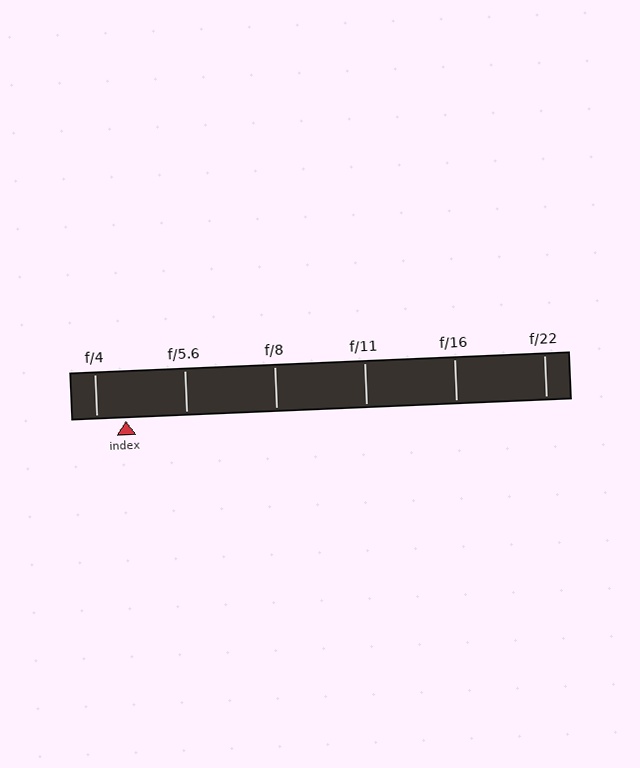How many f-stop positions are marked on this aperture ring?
There are 6 f-stop positions marked.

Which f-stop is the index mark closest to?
The index mark is closest to f/4.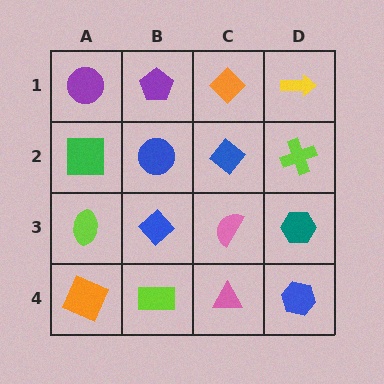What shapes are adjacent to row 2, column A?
A purple circle (row 1, column A), a lime ellipse (row 3, column A), a blue circle (row 2, column B).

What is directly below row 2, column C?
A pink semicircle.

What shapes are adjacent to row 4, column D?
A teal hexagon (row 3, column D), a pink triangle (row 4, column C).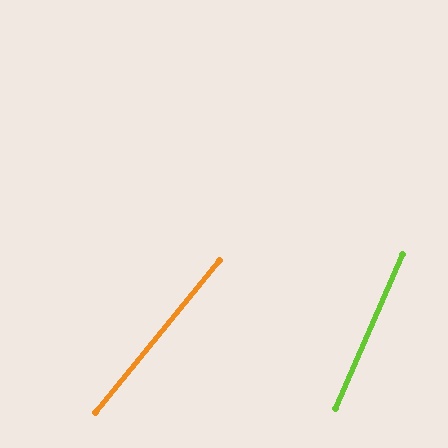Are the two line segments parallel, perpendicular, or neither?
Neither parallel nor perpendicular — they differ by about 16°.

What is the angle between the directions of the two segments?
Approximately 16 degrees.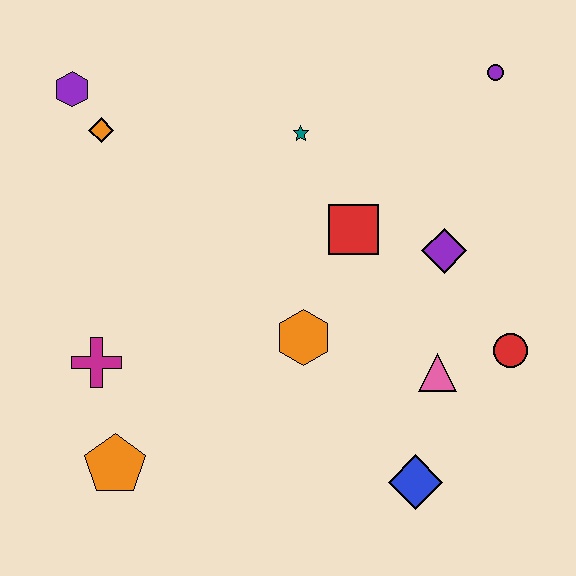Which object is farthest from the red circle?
The purple hexagon is farthest from the red circle.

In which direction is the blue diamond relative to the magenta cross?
The blue diamond is to the right of the magenta cross.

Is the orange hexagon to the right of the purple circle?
No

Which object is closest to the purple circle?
The purple diamond is closest to the purple circle.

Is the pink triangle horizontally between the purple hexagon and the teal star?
No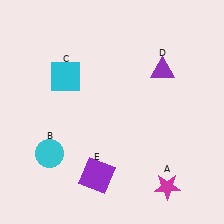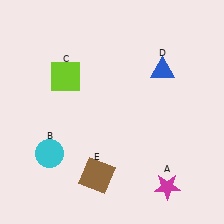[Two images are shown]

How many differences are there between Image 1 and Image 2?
There are 3 differences between the two images.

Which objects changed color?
C changed from cyan to lime. D changed from purple to blue. E changed from purple to brown.